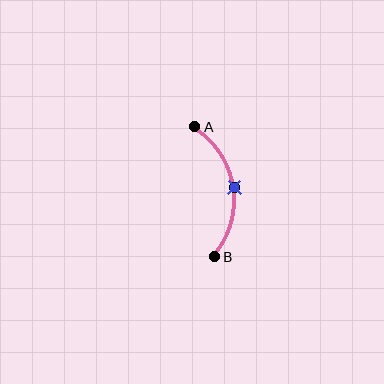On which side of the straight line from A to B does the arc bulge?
The arc bulges to the right of the straight line connecting A and B.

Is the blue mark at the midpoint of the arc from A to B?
Yes. The blue mark lies on the arc at equal arc-length from both A and B — it is the arc midpoint.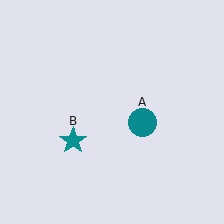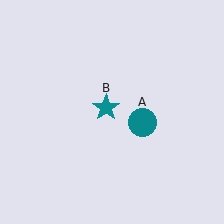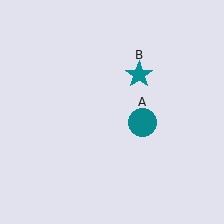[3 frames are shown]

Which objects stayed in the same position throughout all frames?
Teal circle (object A) remained stationary.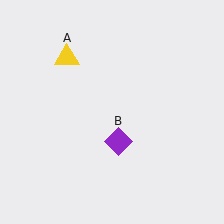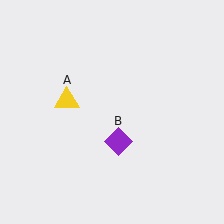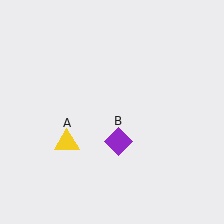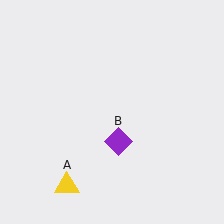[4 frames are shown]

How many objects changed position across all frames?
1 object changed position: yellow triangle (object A).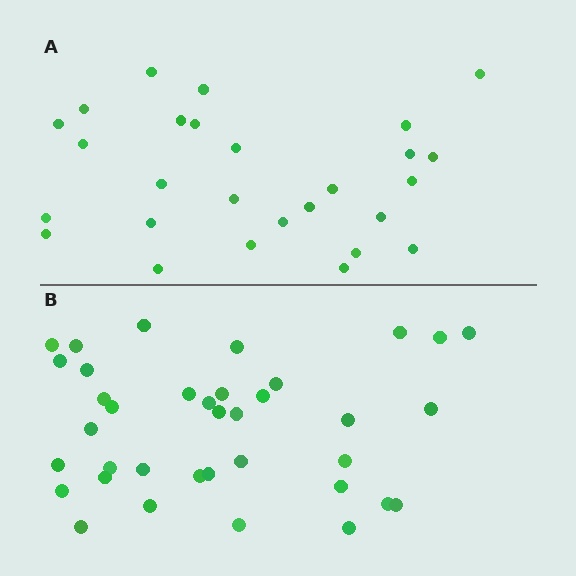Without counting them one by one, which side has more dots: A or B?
Region B (the bottom region) has more dots.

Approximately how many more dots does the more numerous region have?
Region B has roughly 10 or so more dots than region A.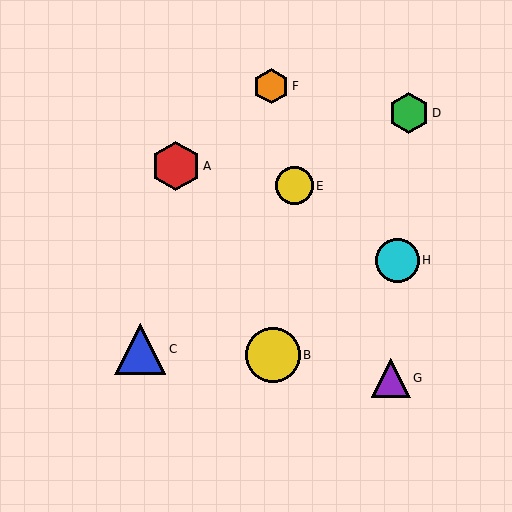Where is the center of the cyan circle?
The center of the cyan circle is at (397, 260).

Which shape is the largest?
The yellow circle (labeled B) is the largest.